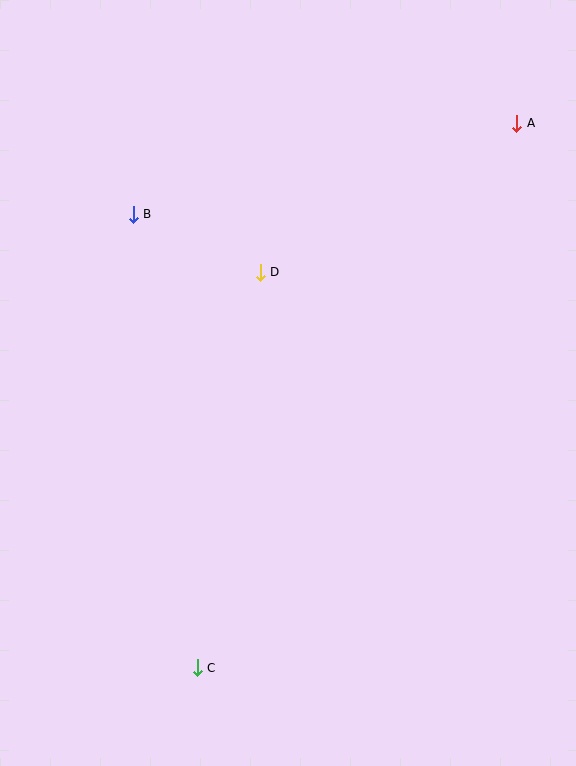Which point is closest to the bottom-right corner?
Point C is closest to the bottom-right corner.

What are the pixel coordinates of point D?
Point D is at (260, 272).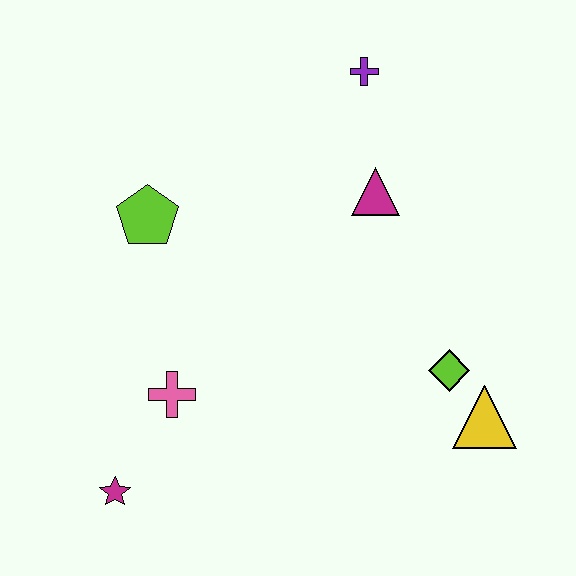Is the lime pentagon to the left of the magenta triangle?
Yes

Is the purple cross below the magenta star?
No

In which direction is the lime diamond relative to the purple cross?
The lime diamond is below the purple cross.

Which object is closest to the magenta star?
The pink cross is closest to the magenta star.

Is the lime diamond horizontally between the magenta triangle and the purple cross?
No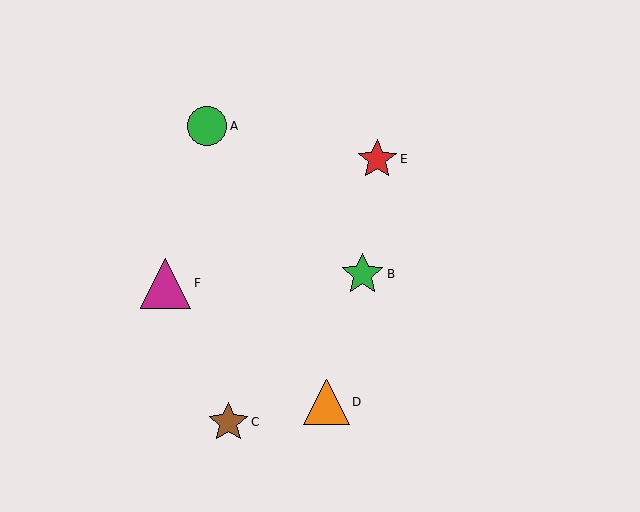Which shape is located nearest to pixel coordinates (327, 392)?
The orange triangle (labeled D) at (327, 402) is nearest to that location.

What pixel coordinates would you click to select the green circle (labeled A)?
Click at (207, 126) to select the green circle A.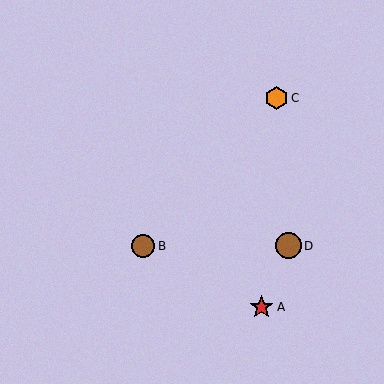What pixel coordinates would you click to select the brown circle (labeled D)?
Click at (288, 246) to select the brown circle D.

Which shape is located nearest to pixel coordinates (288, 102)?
The orange hexagon (labeled C) at (277, 98) is nearest to that location.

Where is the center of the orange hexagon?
The center of the orange hexagon is at (277, 98).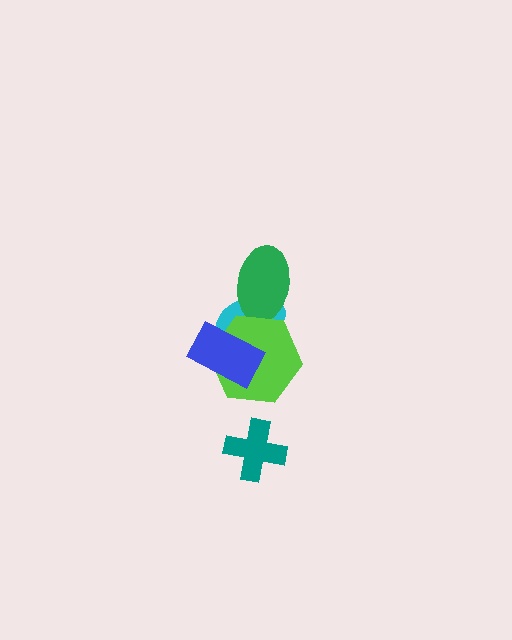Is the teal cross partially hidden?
No, no other shape covers it.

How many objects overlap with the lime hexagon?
3 objects overlap with the lime hexagon.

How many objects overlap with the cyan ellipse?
3 objects overlap with the cyan ellipse.